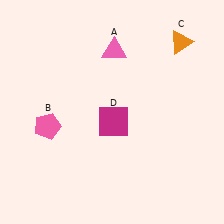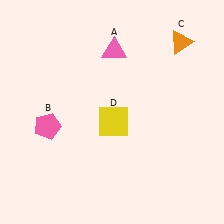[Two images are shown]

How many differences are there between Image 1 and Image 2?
There is 1 difference between the two images.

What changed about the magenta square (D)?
In Image 1, D is magenta. In Image 2, it changed to yellow.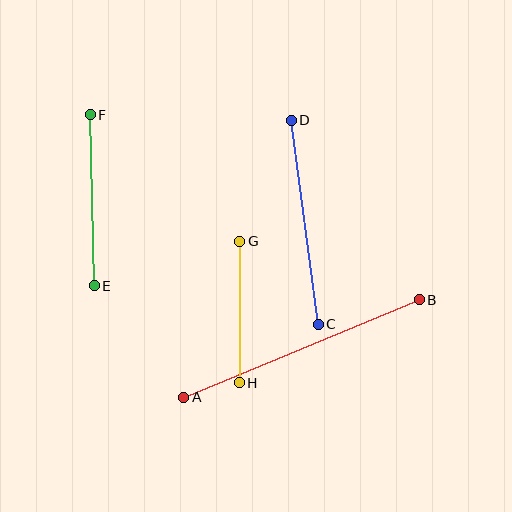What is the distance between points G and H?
The distance is approximately 141 pixels.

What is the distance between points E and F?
The distance is approximately 171 pixels.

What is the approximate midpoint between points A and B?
The midpoint is at approximately (302, 349) pixels.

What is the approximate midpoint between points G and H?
The midpoint is at approximately (239, 312) pixels.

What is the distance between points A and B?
The distance is approximately 255 pixels.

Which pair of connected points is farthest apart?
Points A and B are farthest apart.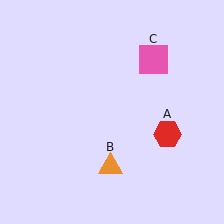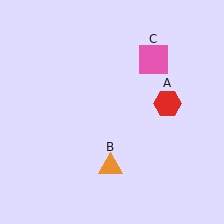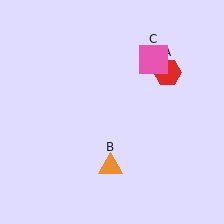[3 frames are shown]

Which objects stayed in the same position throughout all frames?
Orange triangle (object B) and pink square (object C) remained stationary.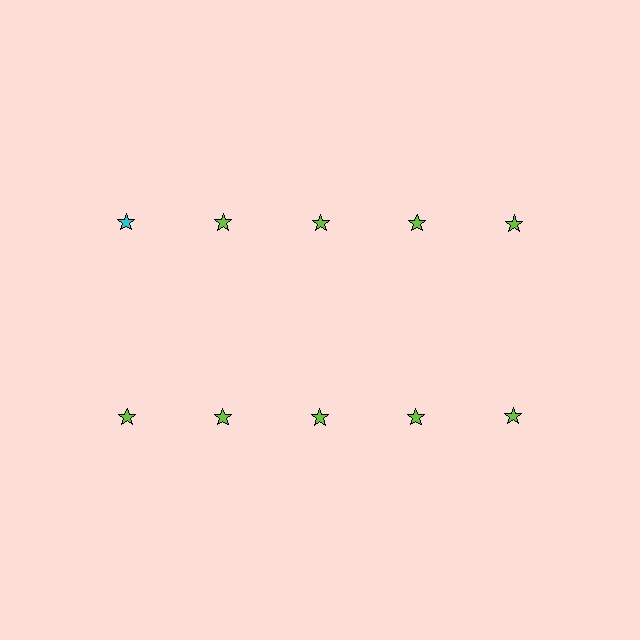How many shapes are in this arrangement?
There are 10 shapes arranged in a grid pattern.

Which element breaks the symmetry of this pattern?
The cyan star in the top row, leftmost column breaks the symmetry. All other shapes are lime stars.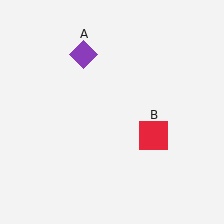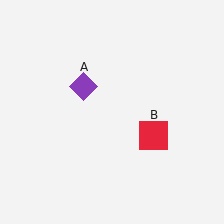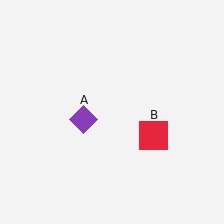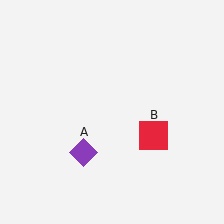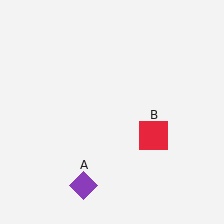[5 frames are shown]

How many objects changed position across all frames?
1 object changed position: purple diamond (object A).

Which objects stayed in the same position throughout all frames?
Red square (object B) remained stationary.